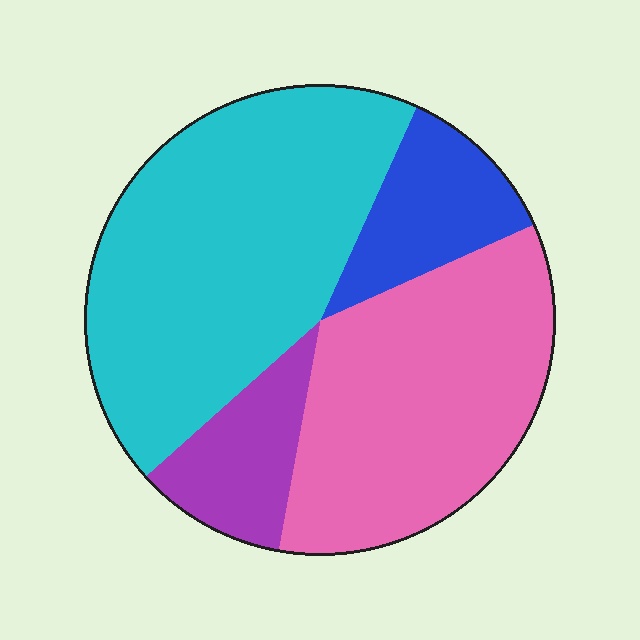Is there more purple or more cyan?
Cyan.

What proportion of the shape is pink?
Pink takes up about one third (1/3) of the shape.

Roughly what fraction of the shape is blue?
Blue covers 12% of the shape.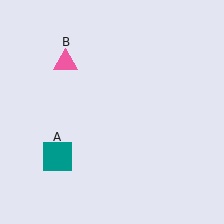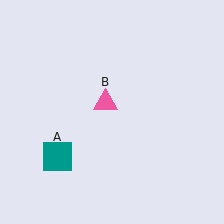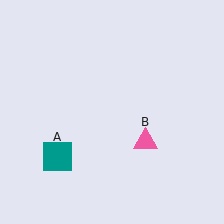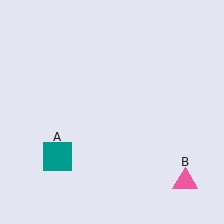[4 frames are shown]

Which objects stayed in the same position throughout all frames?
Teal square (object A) remained stationary.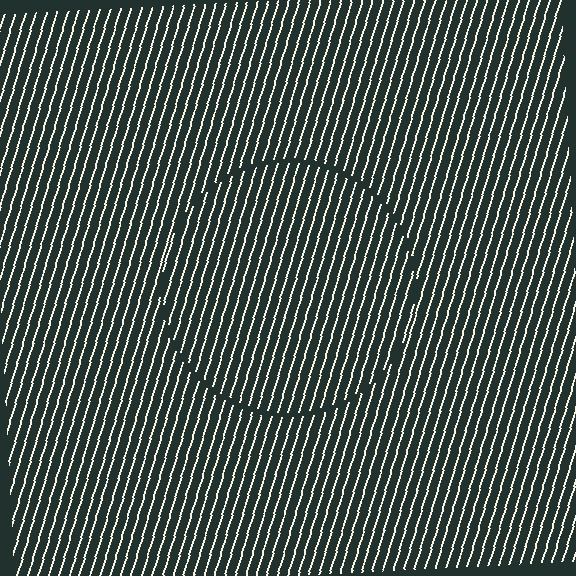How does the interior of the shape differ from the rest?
The interior of the shape contains the same grating, shifted by half a period — the contour is defined by the phase discontinuity where line-ends from the inner and outer gratings abut.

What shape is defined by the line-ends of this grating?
An illusory circle. The interior of the shape contains the same grating, shifted by half a period — the contour is defined by the phase discontinuity where line-ends from the inner and outer gratings abut.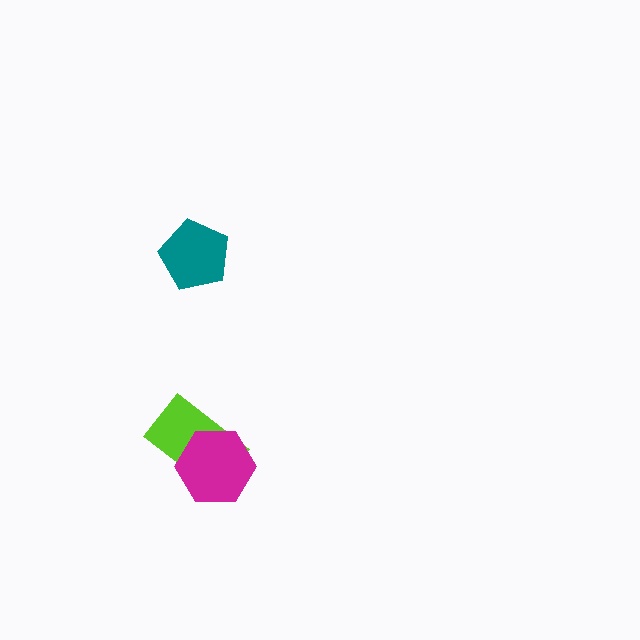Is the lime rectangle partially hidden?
Yes, it is partially covered by another shape.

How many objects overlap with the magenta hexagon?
1 object overlaps with the magenta hexagon.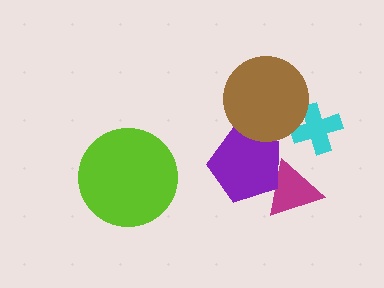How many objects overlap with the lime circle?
0 objects overlap with the lime circle.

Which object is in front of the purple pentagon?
The brown circle is in front of the purple pentagon.